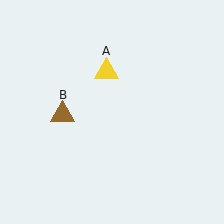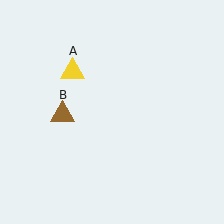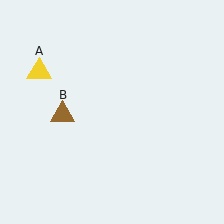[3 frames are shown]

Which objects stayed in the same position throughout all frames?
Brown triangle (object B) remained stationary.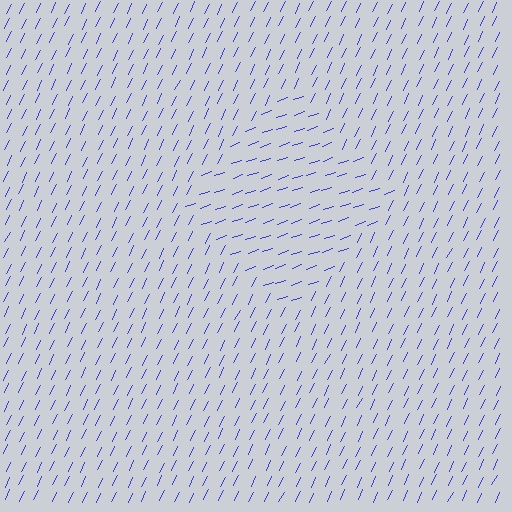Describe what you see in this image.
The image is filled with small blue line segments. A diamond region in the image has lines oriented differently from the surrounding lines, creating a visible texture boundary.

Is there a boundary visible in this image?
Yes, there is a texture boundary formed by a change in line orientation.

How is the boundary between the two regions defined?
The boundary is defined purely by a change in line orientation (approximately 45 degrees difference). All lines are the same color and thickness.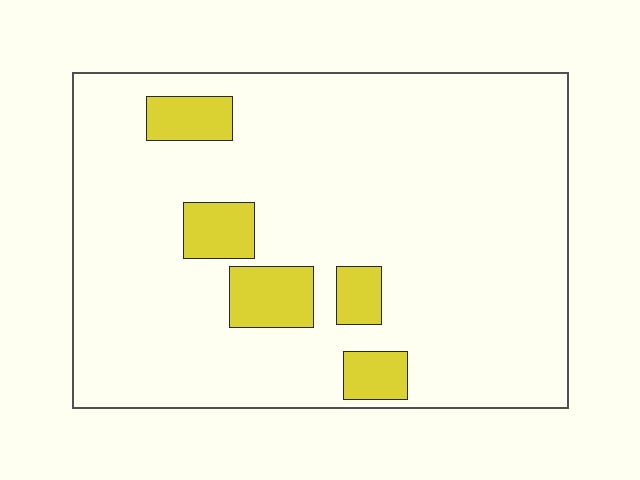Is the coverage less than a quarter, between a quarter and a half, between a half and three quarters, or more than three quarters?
Less than a quarter.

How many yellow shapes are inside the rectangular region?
5.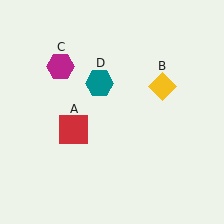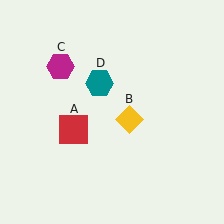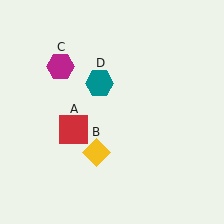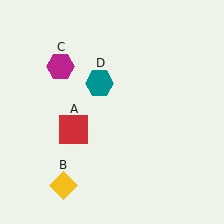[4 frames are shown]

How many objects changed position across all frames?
1 object changed position: yellow diamond (object B).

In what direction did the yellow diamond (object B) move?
The yellow diamond (object B) moved down and to the left.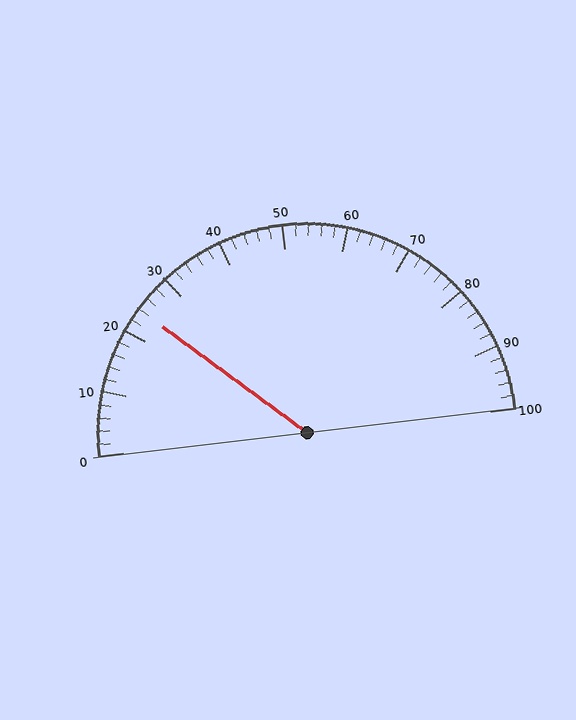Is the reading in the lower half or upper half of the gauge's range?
The reading is in the lower half of the range (0 to 100).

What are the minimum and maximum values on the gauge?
The gauge ranges from 0 to 100.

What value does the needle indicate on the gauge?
The needle indicates approximately 24.